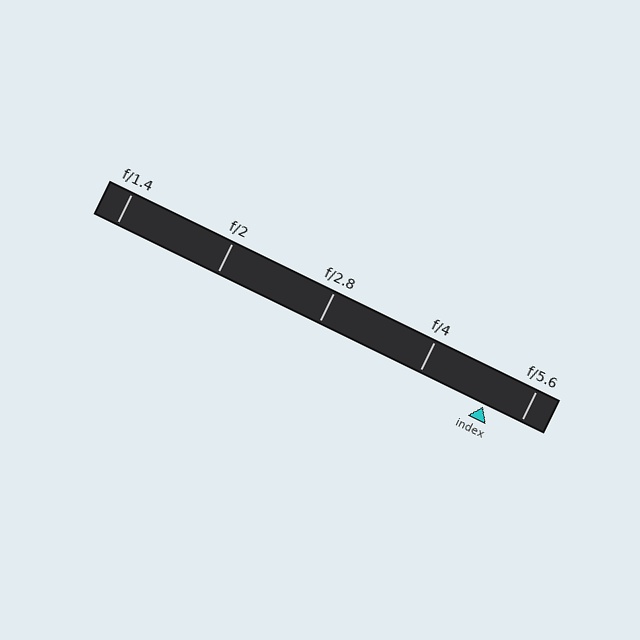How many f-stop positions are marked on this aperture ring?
There are 5 f-stop positions marked.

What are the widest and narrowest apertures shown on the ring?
The widest aperture shown is f/1.4 and the narrowest is f/5.6.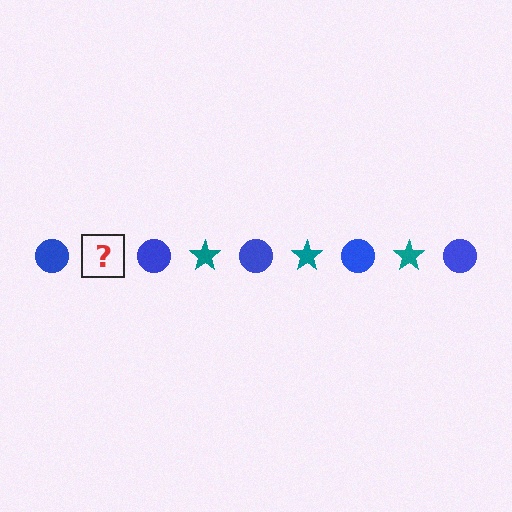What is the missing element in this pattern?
The missing element is a teal star.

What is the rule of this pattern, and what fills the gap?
The rule is that the pattern alternates between blue circle and teal star. The gap should be filled with a teal star.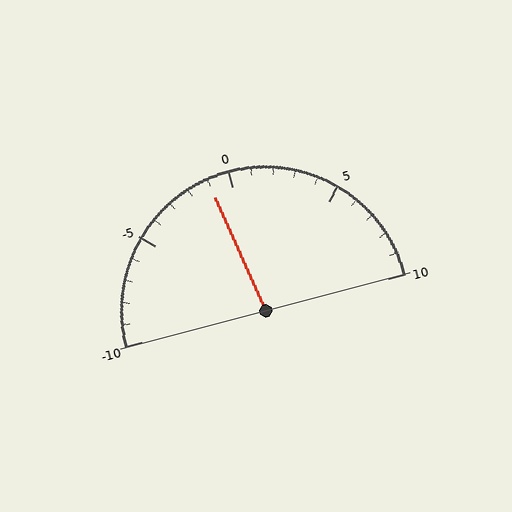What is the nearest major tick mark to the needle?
The nearest major tick mark is 0.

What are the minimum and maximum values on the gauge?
The gauge ranges from -10 to 10.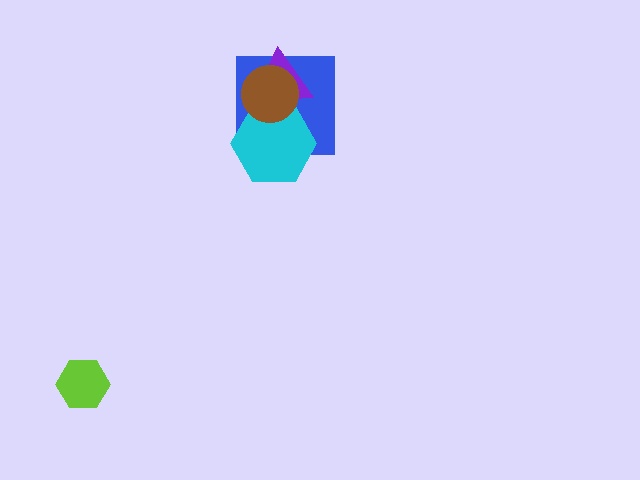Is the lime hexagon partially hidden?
No, no other shape covers it.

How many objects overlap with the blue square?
3 objects overlap with the blue square.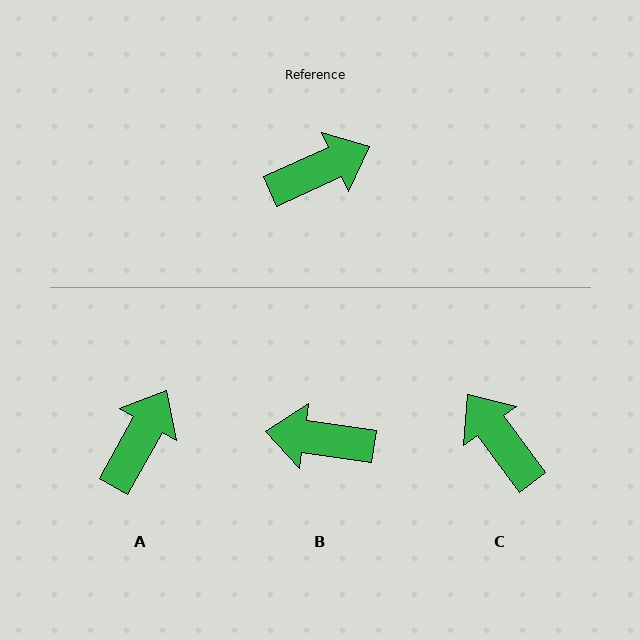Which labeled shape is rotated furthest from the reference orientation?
B, about 147 degrees away.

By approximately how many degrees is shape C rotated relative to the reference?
Approximately 102 degrees counter-clockwise.